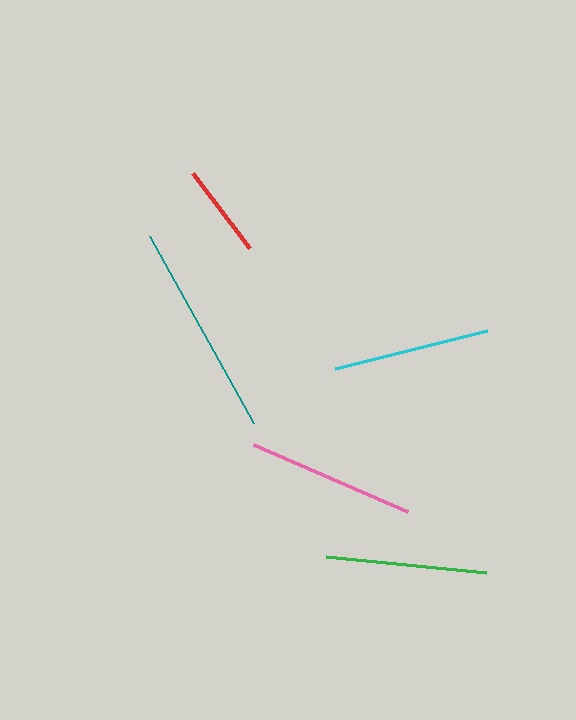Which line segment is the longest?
The teal line is the longest at approximately 214 pixels.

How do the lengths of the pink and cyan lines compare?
The pink and cyan lines are approximately the same length.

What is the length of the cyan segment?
The cyan segment is approximately 156 pixels long.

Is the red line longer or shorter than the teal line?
The teal line is longer than the red line.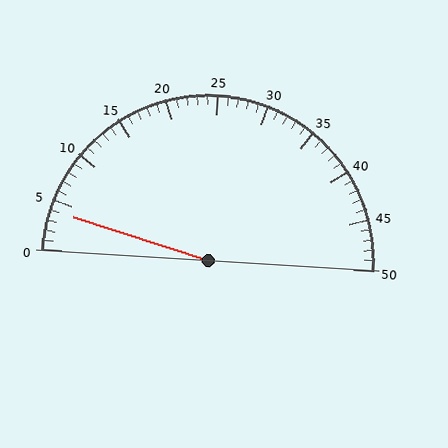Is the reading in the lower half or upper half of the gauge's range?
The reading is in the lower half of the range (0 to 50).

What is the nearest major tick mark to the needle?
The nearest major tick mark is 5.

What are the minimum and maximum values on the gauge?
The gauge ranges from 0 to 50.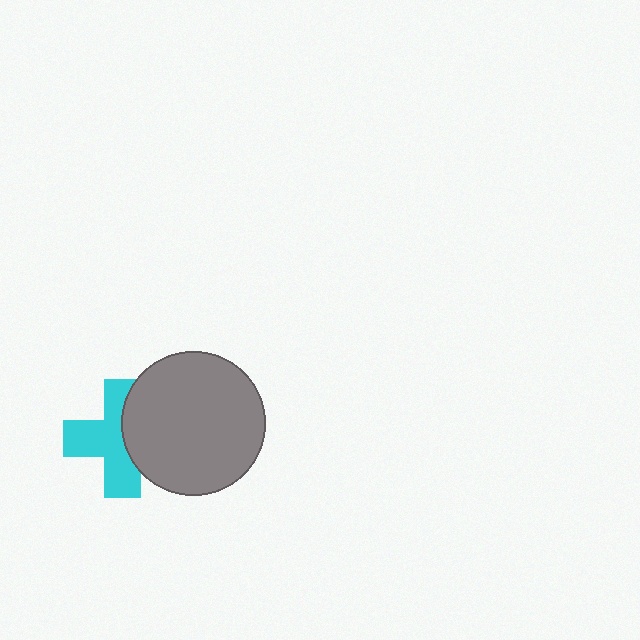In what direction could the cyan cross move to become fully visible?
The cyan cross could move left. That would shift it out from behind the gray circle entirely.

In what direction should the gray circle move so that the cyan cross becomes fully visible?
The gray circle should move right. That is the shortest direction to clear the overlap and leave the cyan cross fully visible.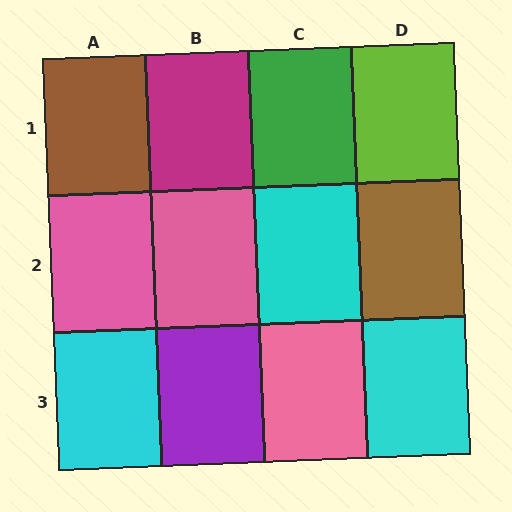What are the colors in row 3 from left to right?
Cyan, purple, pink, cyan.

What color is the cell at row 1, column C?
Green.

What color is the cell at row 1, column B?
Magenta.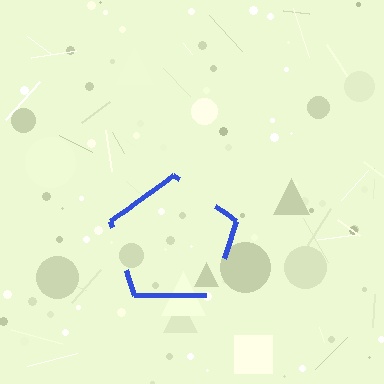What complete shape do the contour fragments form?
The contour fragments form a pentagon.